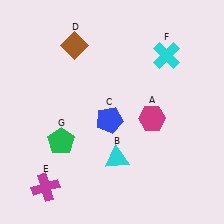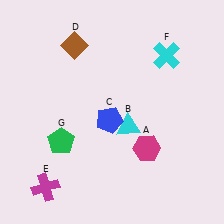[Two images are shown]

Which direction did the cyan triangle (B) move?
The cyan triangle (B) moved up.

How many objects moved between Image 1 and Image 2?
2 objects moved between the two images.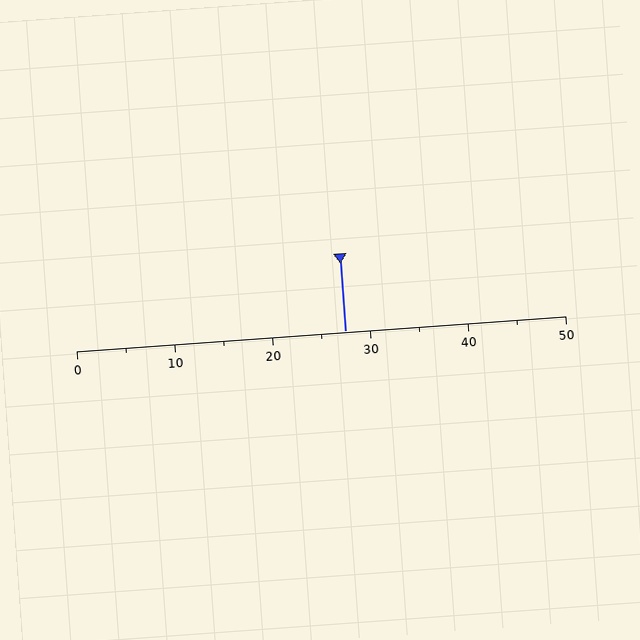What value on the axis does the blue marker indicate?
The marker indicates approximately 27.5.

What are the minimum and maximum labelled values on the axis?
The axis runs from 0 to 50.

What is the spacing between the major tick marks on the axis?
The major ticks are spaced 10 apart.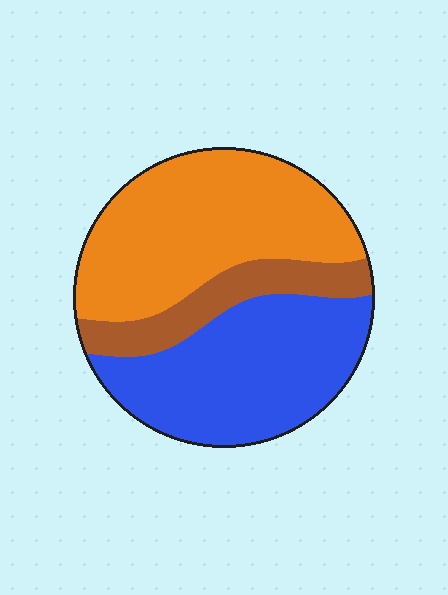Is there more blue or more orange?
Orange.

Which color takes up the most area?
Orange, at roughly 45%.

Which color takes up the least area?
Brown, at roughly 15%.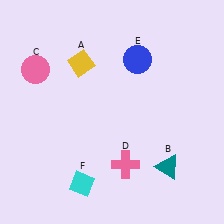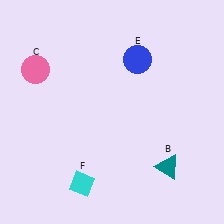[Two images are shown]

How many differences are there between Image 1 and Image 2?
There are 2 differences between the two images.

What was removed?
The pink cross (D), the yellow diamond (A) were removed in Image 2.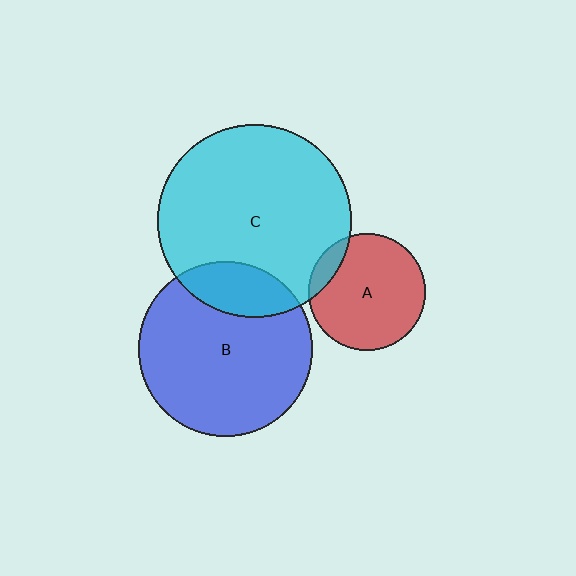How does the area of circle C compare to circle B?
Approximately 1.2 times.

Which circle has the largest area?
Circle C (cyan).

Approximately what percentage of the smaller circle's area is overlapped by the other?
Approximately 10%.